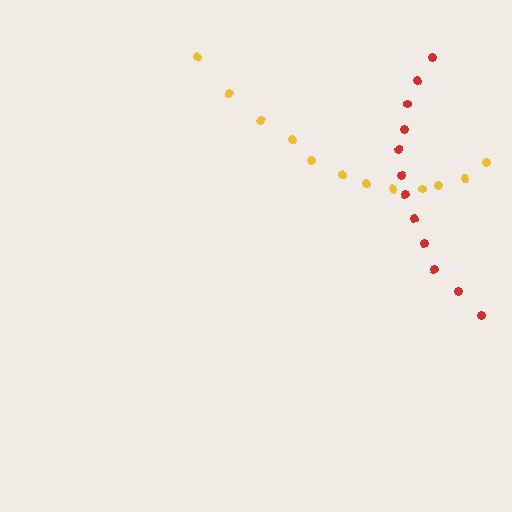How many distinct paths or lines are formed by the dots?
There are 2 distinct paths.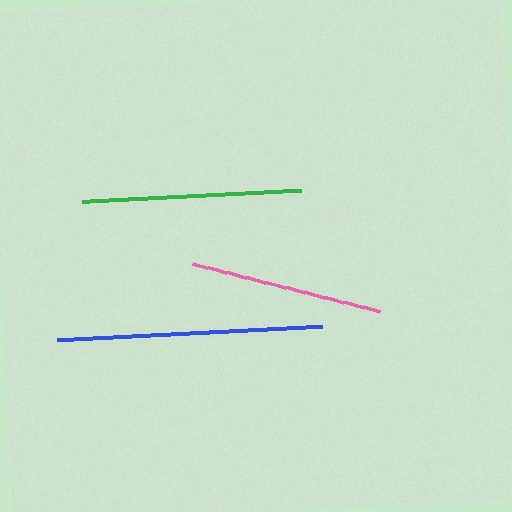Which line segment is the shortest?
The pink line is the shortest at approximately 192 pixels.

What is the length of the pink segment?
The pink segment is approximately 192 pixels long.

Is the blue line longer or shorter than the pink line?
The blue line is longer than the pink line.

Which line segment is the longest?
The blue line is the longest at approximately 264 pixels.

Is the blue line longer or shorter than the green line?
The blue line is longer than the green line.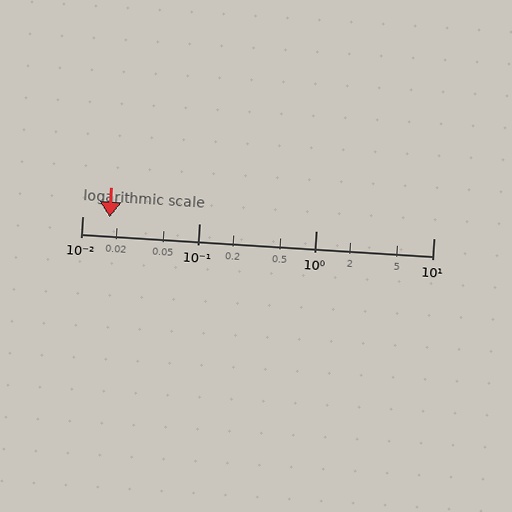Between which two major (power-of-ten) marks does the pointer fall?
The pointer is between 0.01 and 0.1.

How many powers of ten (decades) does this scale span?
The scale spans 3 decades, from 0.01 to 10.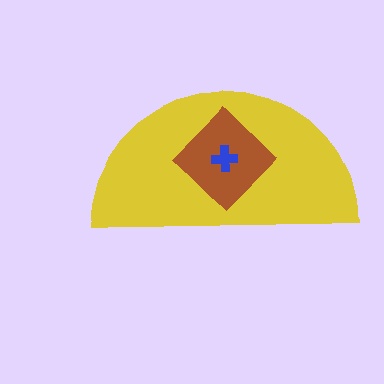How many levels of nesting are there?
3.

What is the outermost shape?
The yellow semicircle.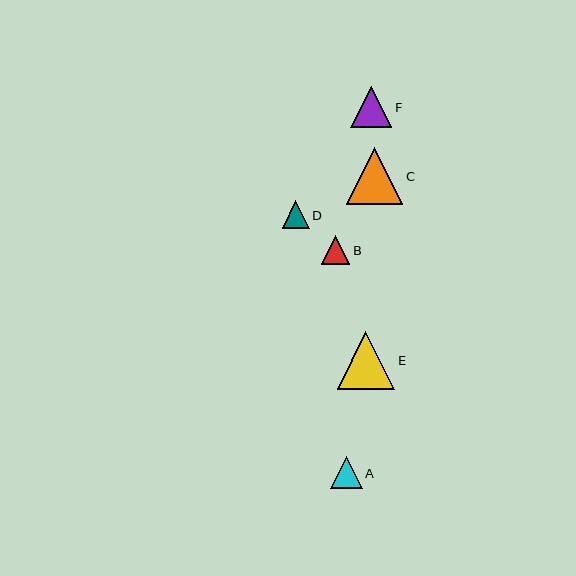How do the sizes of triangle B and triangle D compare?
Triangle B and triangle D are approximately the same size.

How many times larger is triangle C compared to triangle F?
Triangle C is approximately 1.4 times the size of triangle F.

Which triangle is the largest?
Triangle E is the largest with a size of approximately 58 pixels.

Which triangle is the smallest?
Triangle D is the smallest with a size of approximately 27 pixels.